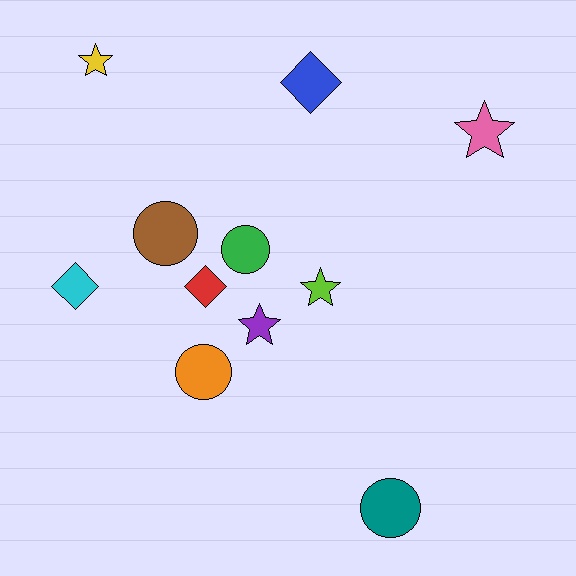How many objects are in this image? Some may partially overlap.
There are 11 objects.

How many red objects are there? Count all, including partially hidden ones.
There is 1 red object.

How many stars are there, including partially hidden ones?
There are 4 stars.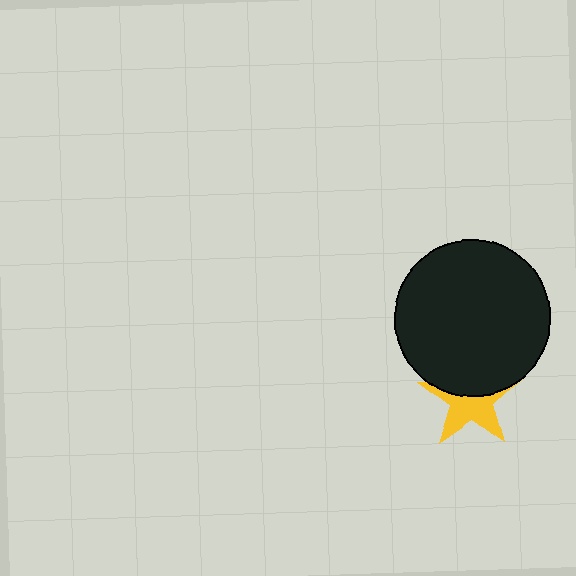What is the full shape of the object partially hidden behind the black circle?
The partially hidden object is a yellow star.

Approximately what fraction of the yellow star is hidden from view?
Roughly 45% of the yellow star is hidden behind the black circle.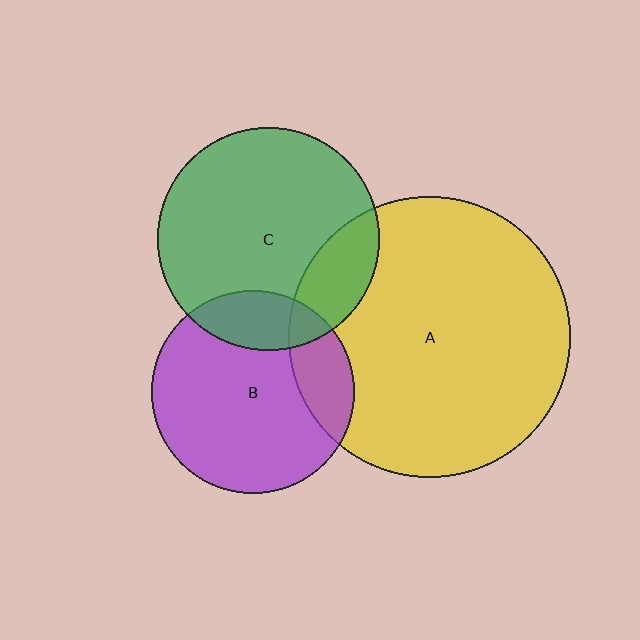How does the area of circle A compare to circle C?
Approximately 1.6 times.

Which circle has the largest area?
Circle A (yellow).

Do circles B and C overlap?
Yes.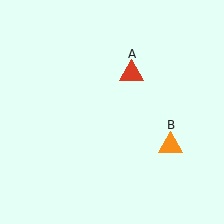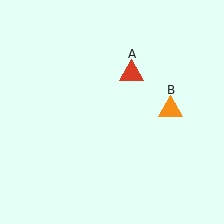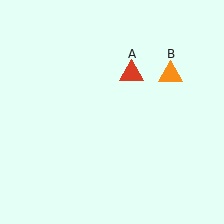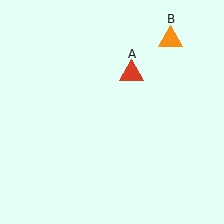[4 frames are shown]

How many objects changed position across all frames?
1 object changed position: orange triangle (object B).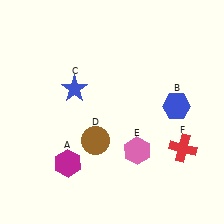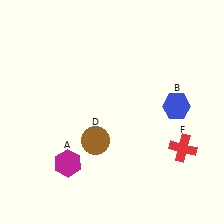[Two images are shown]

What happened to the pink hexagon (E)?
The pink hexagon (E) was removed in Image 2. It was in the bottom-right area of Image 1.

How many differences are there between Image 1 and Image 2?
There are 2 differences between the two images.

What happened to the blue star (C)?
The blue star (C) was removed in Image 2. It was in the top-left area of Image 1.